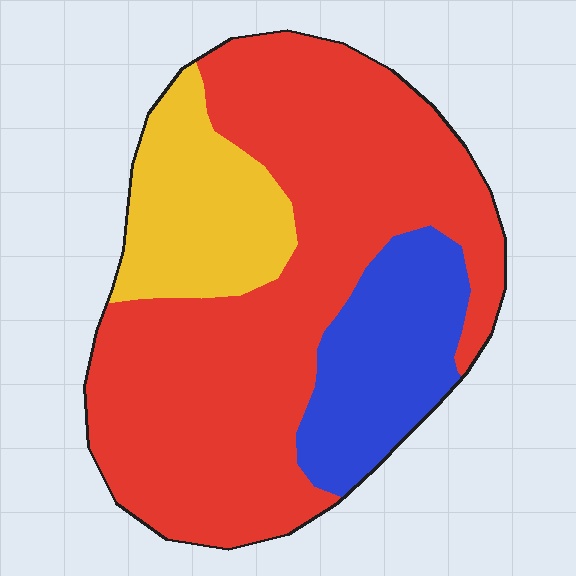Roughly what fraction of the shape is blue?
Blue covers around 20% of the shape.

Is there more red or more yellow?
Red.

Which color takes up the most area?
Red, at roughly 65%.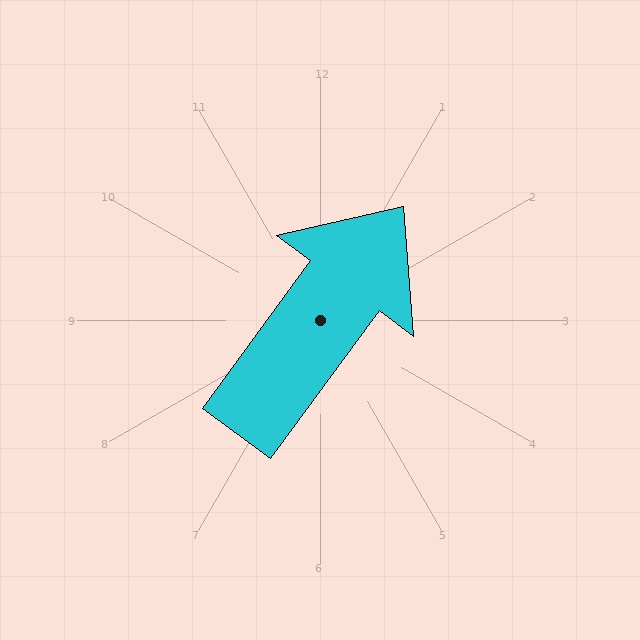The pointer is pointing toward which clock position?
Roughly 1 o'clock.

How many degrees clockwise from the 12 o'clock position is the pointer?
Approximately 36 degrees.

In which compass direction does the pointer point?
Northeast.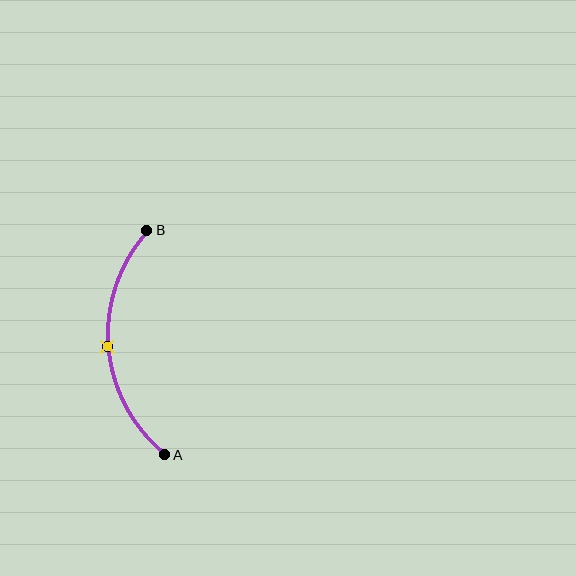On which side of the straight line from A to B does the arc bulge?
The arc bulges to the left of the straight line connecting A and B.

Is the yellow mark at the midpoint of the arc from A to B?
Yes. The yellow mark lies on the arc at equal arc-length from both A and B — it is the arc midpoint.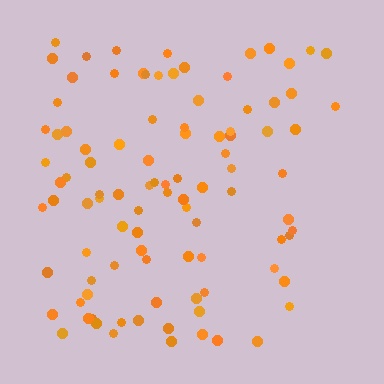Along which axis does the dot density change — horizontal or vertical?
Horizontal.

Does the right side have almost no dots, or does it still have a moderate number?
Still a moderate number, just noticeably fewer than the left.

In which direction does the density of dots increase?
From right to left, with the left side densest.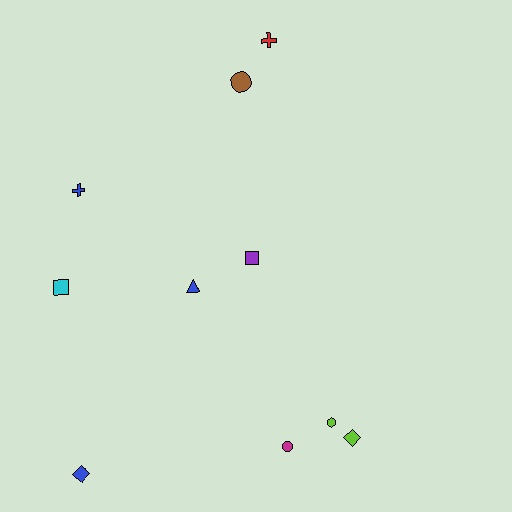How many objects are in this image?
There are 10 objects.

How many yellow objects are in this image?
There are no yellow objects.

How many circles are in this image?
There are 2 circles.